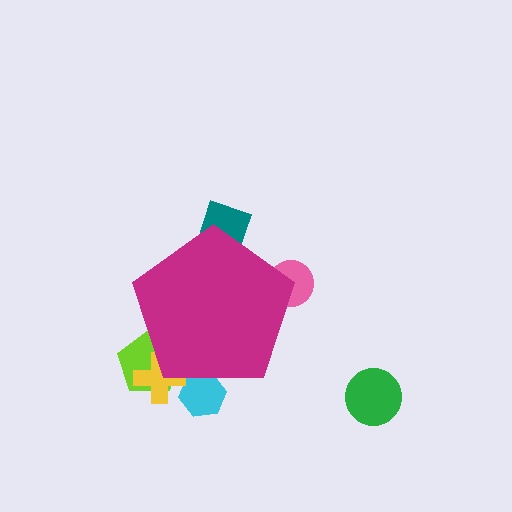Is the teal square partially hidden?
Yes, the teal square is partially hidden behind the magenta pentagon.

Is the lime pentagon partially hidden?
Yes, the lime pentagon is partially hidden behind the magenta pentagon.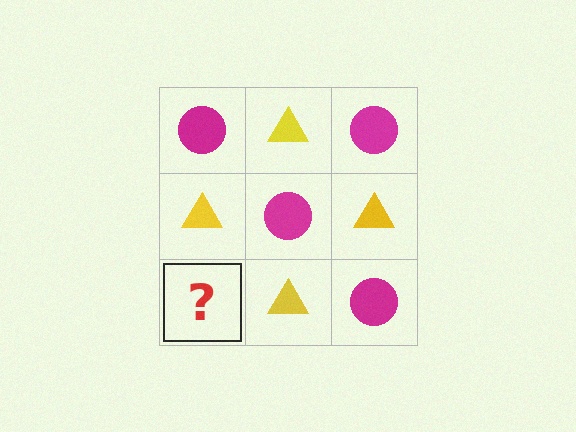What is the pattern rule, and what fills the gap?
The rule is that it alternates magenta circle and yellow triangle in a checkerboard pattern. The gap should be filled with a magenta circle.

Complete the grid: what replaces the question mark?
The question mark should be replaced with a magenta circle.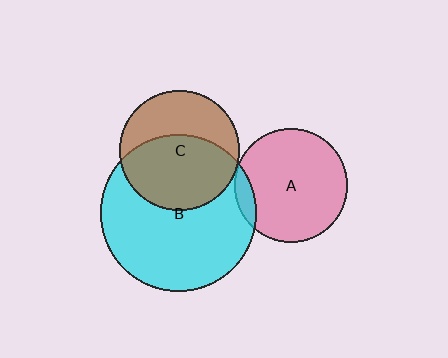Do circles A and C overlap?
Yes.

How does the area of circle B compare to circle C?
Approximately 1.7 times.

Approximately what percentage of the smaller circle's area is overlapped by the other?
Approximately 5%.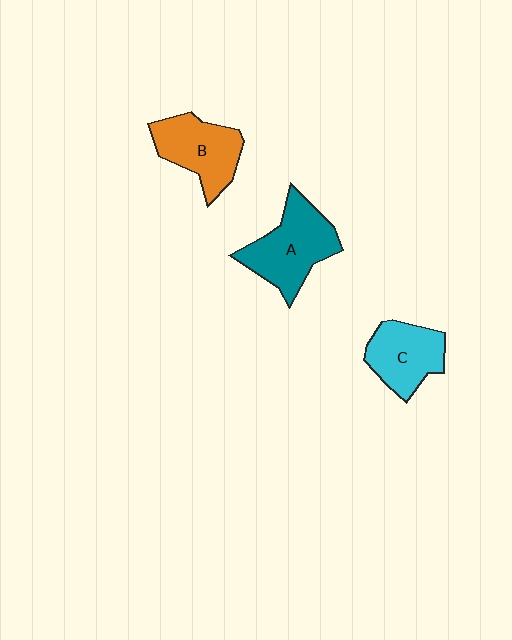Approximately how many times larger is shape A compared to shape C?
Approximately 1.3 times.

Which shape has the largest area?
Shape A (teal).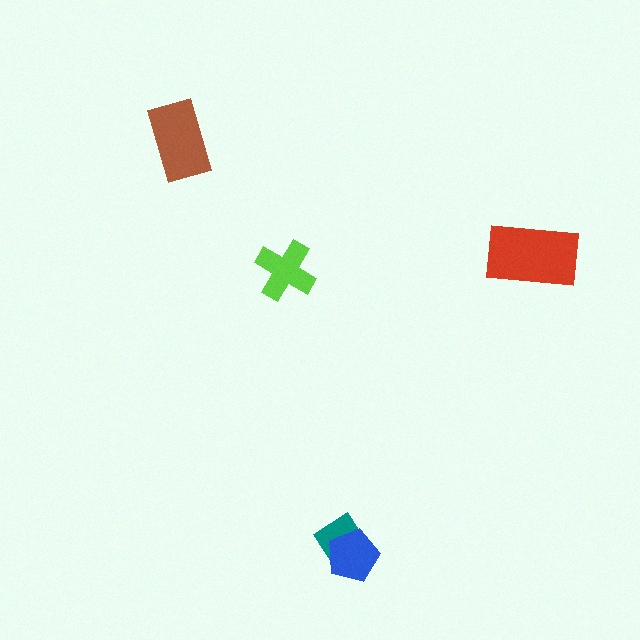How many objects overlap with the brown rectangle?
0 objects overlap with the brown rectangle.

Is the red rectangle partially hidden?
No, no other shape covers it.